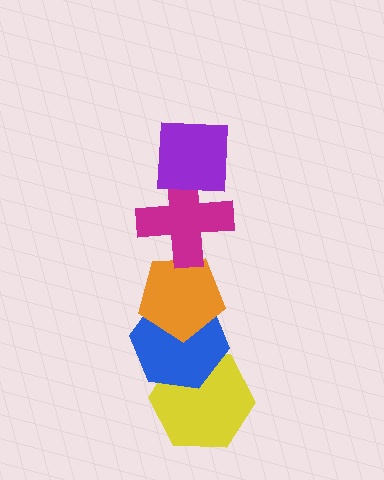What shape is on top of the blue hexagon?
The orange pentagon is on top of the blue hexagon.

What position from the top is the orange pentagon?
The orange pentagon is 3rd from the top.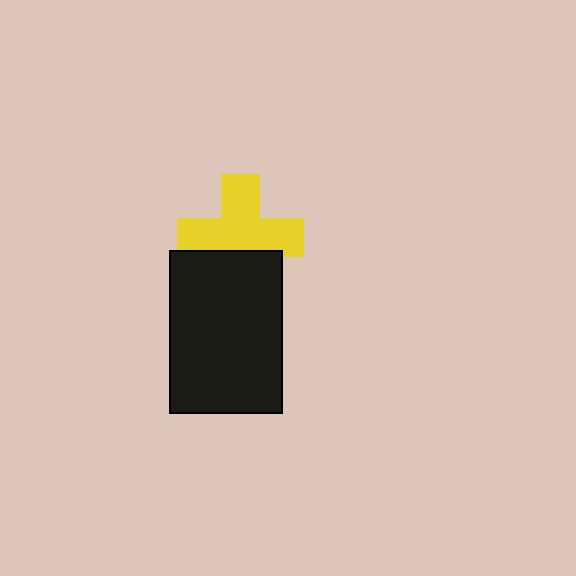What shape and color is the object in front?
The object in front is a black rectangle.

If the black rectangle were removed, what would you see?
You would see the complete yellow cross.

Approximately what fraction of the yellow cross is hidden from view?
Roughly 30% of the yellow cross is hidden behind the black rectangle.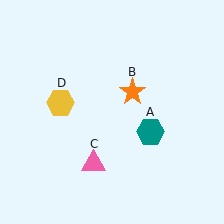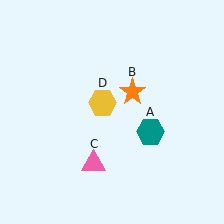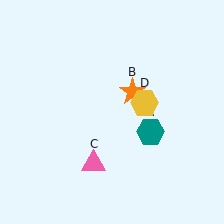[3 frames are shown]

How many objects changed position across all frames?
1 object changed position: yellow hexagon (object D).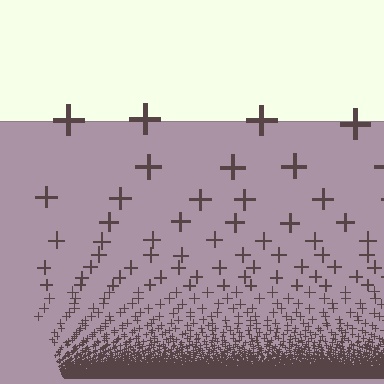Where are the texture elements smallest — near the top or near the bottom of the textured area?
Near the bottom.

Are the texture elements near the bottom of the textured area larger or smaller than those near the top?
Smaller. The gradient is inverted — elements near the bottom are smaller and denser.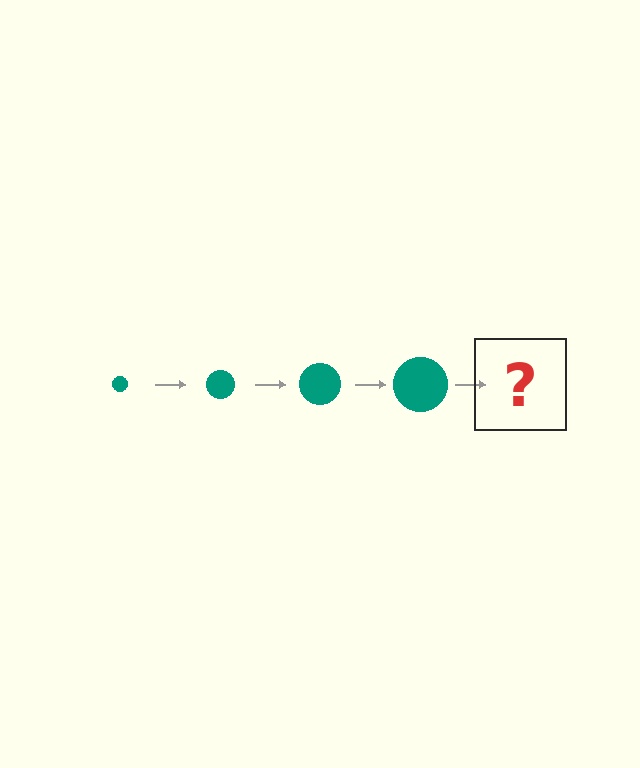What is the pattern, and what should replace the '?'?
The pattern is that the circle gets progressively larger each step. The '?' should be a teal circle, larger than the previous one.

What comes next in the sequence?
The next element should be a teal circle, larger than the previous one.